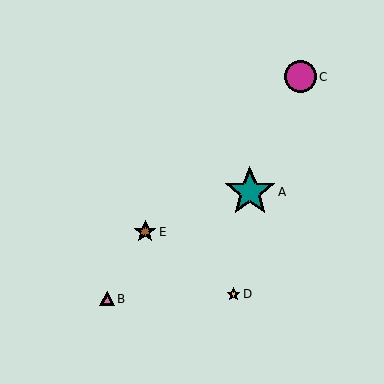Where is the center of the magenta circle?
The center of the magenta circle is at (301, 77).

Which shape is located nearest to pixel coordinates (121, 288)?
The pink triangle (labeled B) at (107, 299) is nearest to that location.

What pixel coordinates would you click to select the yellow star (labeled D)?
Click at (233, 294) to select the yellow star D.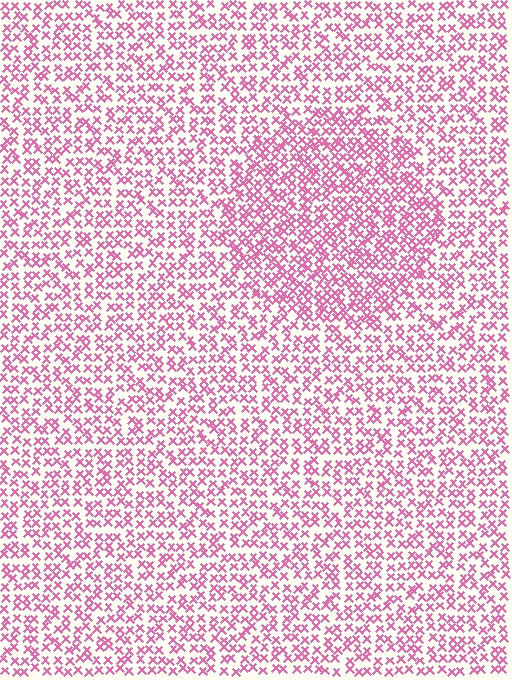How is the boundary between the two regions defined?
The boundary is defined by a change in element density (approximately 1.5x ratio). All elements are the same color, size, and shape.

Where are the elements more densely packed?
The elements are more densely packed inside the circle boundary.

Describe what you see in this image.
The image contains small pink elements arranged at two different densities. A circle-shaped region is visible where the elements are more densely packed than the surrounding area.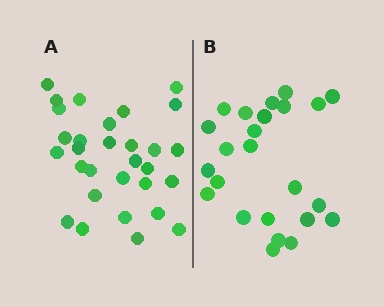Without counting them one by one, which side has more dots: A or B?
Region A (the left region) has more dots.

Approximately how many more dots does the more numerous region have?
Region A has about 6 more dots than region B.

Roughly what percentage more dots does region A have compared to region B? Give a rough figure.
About 25% more.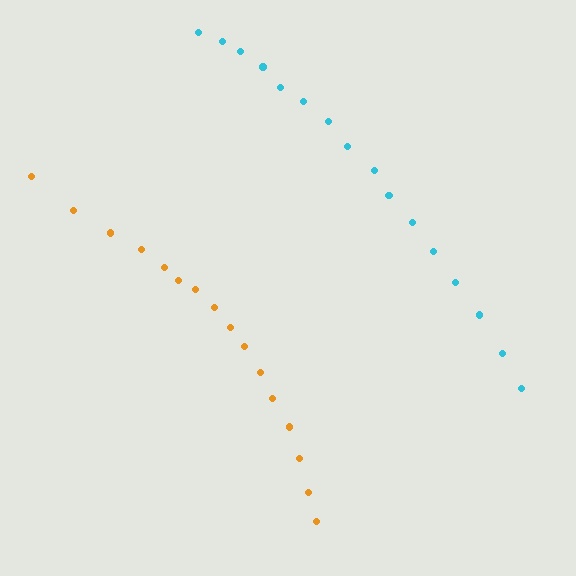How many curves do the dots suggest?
There are 2 distinct paths.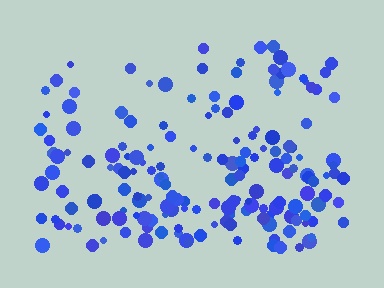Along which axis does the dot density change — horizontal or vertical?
Vertical.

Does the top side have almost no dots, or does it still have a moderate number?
Still a moderate number, just noticeably fewer than the bottom.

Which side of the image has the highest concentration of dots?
The bottom.